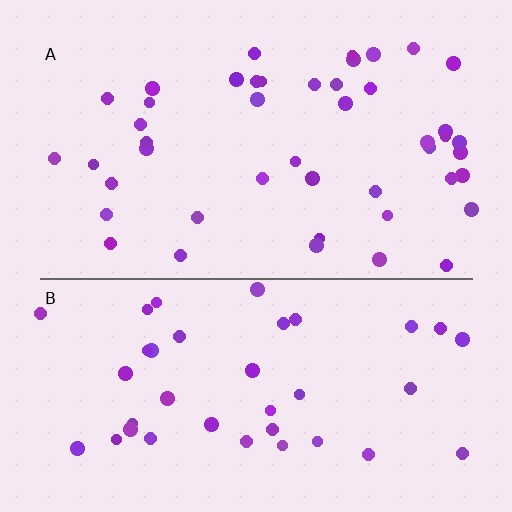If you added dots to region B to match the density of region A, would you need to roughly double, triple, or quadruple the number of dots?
Approximately double.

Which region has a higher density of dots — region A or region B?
A (the top).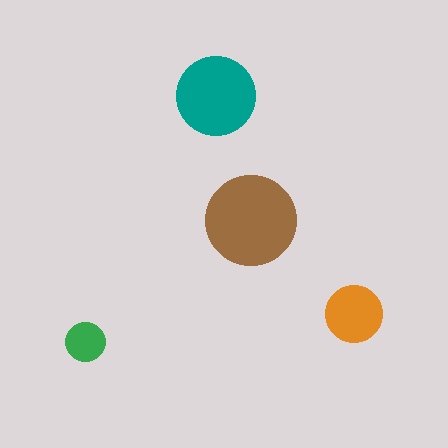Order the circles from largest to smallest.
the brown one, the teal one, the orange one, the green one.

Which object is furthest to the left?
The green circle is leftmost.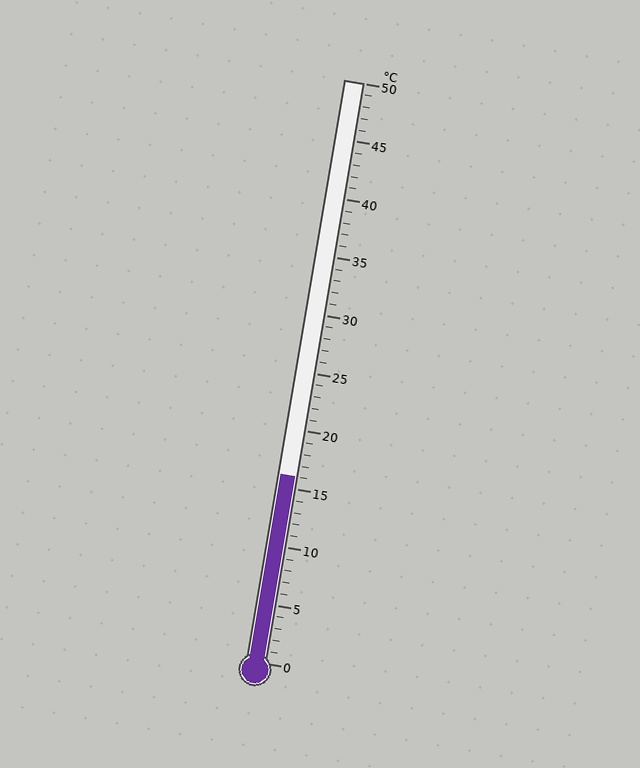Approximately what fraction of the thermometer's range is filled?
The thermometer is filled to approximately 30% of its range.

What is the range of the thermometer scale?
The thermometer scale ranges from 0°C to 50°C.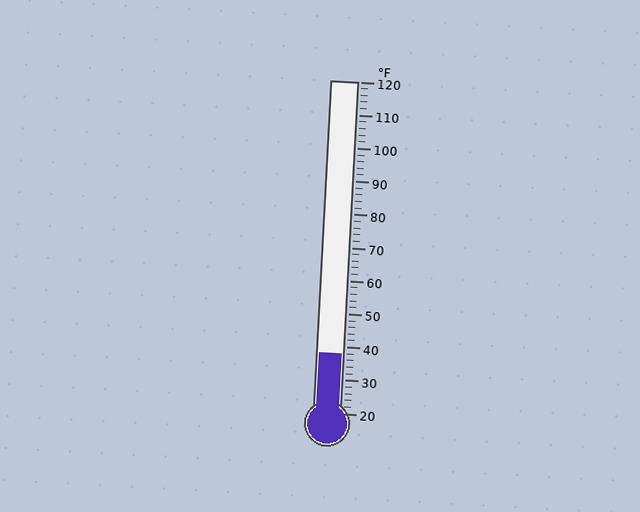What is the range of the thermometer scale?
The thermometer scale ranges from 20°F to 120°F.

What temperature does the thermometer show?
The thermometer shows approximately 38°F.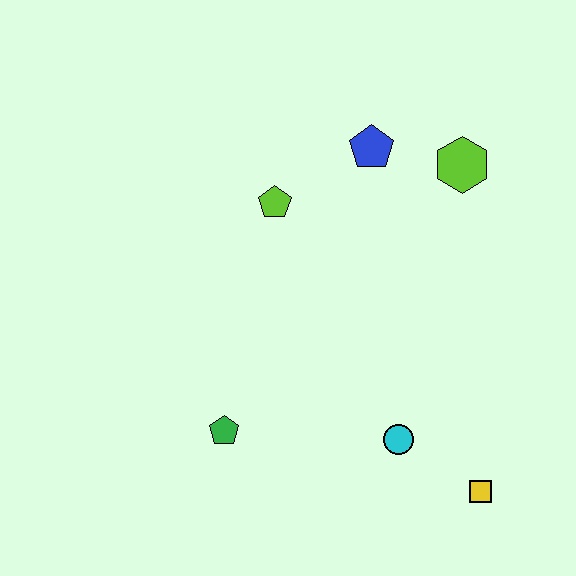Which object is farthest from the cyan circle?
The blue pentagon is farthest from the cyan circle.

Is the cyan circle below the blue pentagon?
Yes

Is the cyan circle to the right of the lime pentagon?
Yes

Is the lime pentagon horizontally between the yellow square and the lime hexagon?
No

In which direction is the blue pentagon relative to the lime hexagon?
The blue pentagon is to the left of the lime hexagon.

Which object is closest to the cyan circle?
The yellow square is closest to the cyan circle.